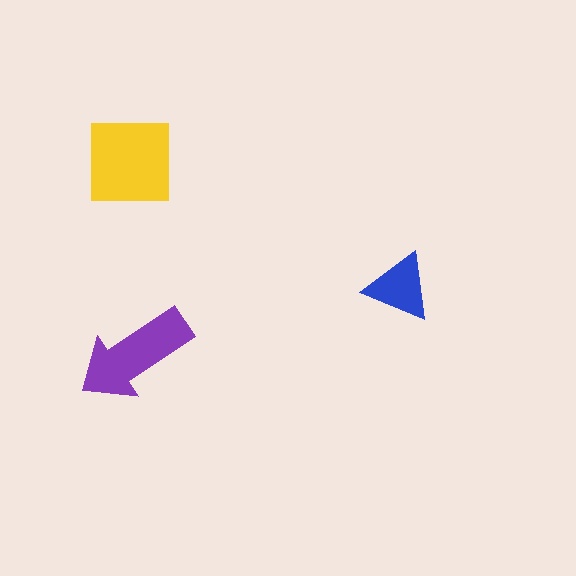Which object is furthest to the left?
The yellow square is leftmost.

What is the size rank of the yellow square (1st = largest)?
1st.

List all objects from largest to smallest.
The yellow square, the purple arrow, the blue triangle.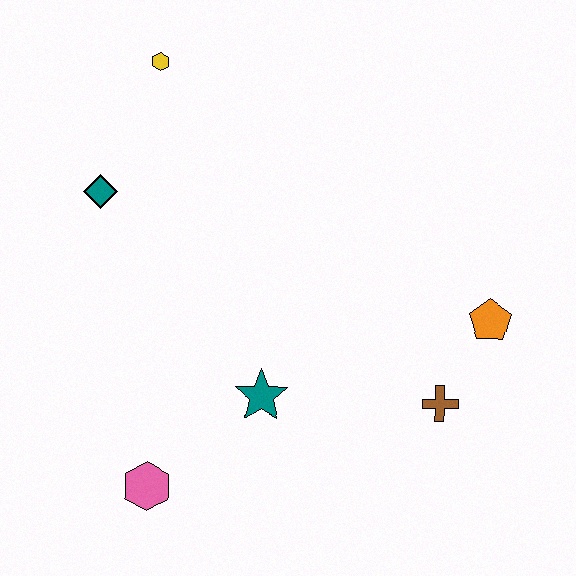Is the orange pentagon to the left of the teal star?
No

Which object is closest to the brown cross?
The orange pentagon is closest to the brown cross.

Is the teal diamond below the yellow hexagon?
Yes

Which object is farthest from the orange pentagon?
The yellow hexagon is farthest from the orange pentagon.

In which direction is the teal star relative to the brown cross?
The teal star is to the left of the brown cross.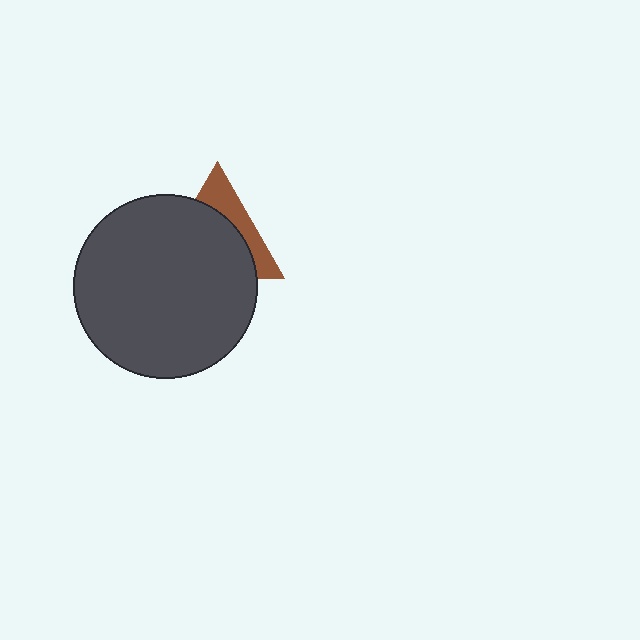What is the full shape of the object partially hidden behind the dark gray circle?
The partially hidden object is a brown triangle.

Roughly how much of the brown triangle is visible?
A small part of it is visible (roughly 33%).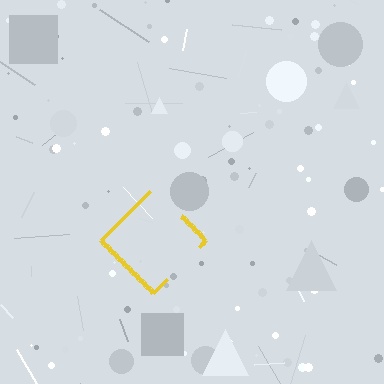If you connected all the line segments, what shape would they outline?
They would outline a diamond.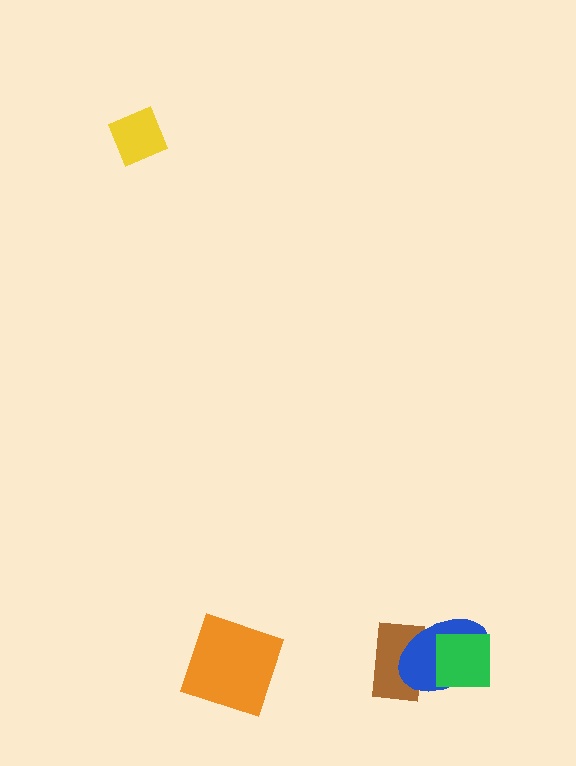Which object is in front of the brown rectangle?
The blue ellipse is in front of the brown rectangle.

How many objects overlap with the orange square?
0 objects overlap with the orange square.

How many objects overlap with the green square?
1 object overlaps with the green square.